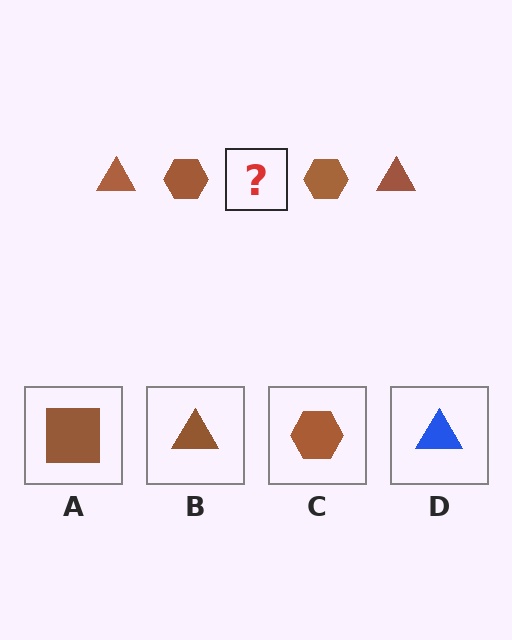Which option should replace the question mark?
Option B.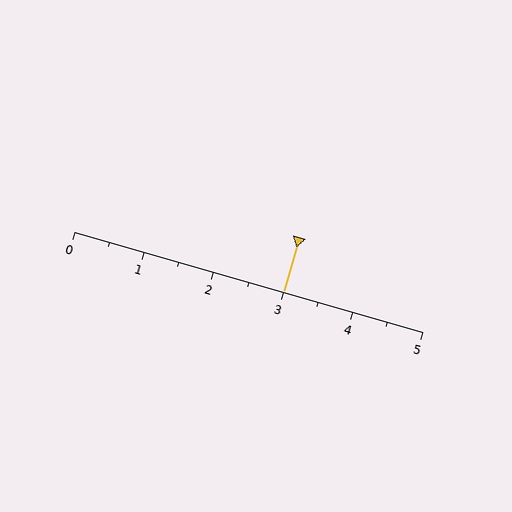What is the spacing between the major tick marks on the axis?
The major ticks are spaced 1 apart.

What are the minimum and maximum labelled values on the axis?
The axis runs from 0 to 5.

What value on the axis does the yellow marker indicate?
The marker indicates approximately 3.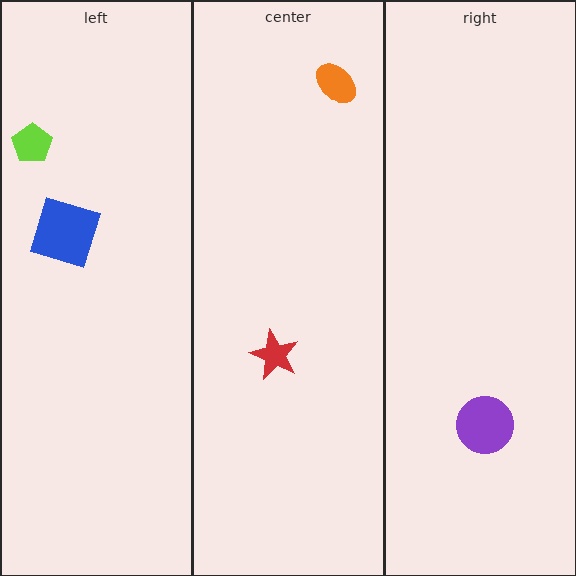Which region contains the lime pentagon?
The left region.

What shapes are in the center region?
The red star, the orange ellipse.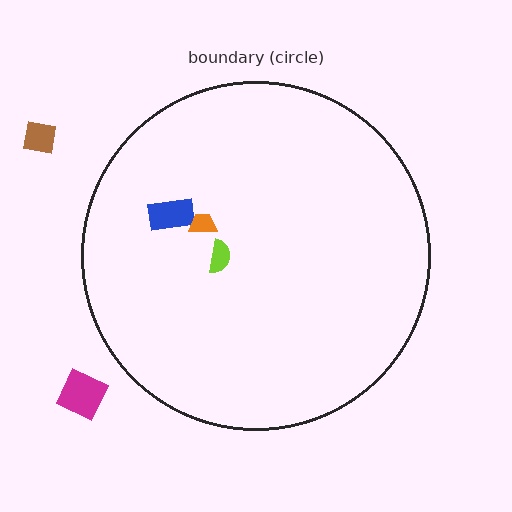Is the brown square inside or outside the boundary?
Outside.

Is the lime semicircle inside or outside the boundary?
Inside.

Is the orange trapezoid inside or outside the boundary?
Inside.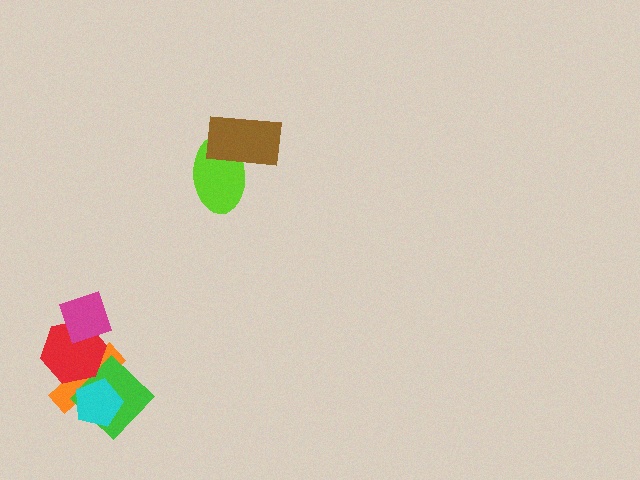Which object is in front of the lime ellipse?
The brown rectangle is in front of the lime ellipse.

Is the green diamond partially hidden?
Yes, it is partially covered by another shape.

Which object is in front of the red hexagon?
The magenta diamond is in front of the red hexagon.